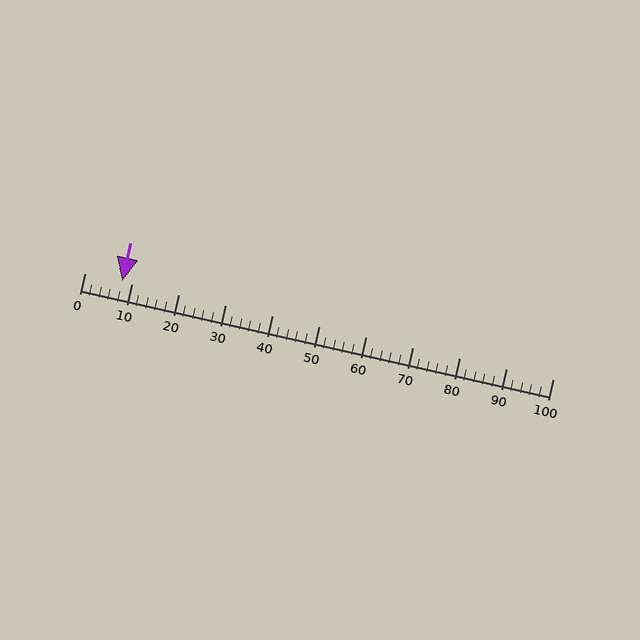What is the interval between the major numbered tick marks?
The major tick marks are spaced 10 units apart.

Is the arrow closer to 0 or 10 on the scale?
The arrow is closer to 10.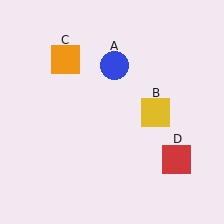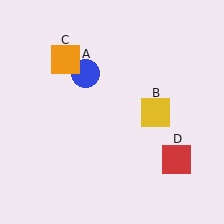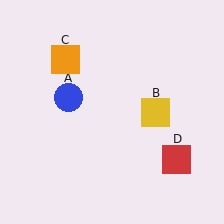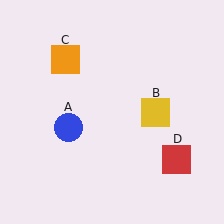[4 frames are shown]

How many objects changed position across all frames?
1 object changed position: blue circle (object A).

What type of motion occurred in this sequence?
The blue circle (object A) rotated counterclockwise around the center of the scene.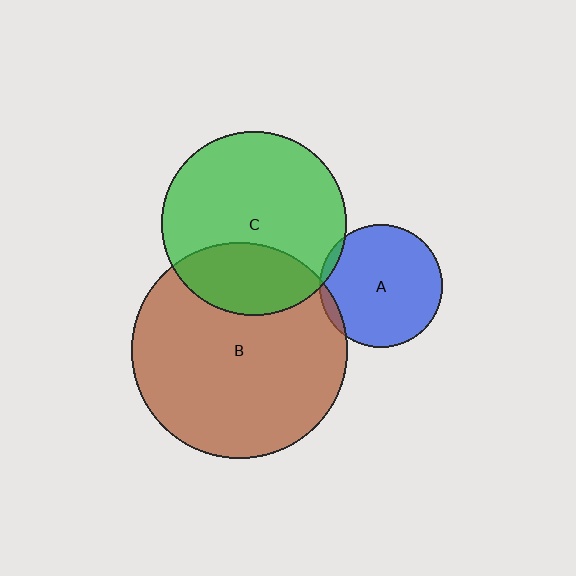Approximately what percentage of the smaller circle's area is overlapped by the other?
Approximately 5%.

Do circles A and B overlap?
Yes.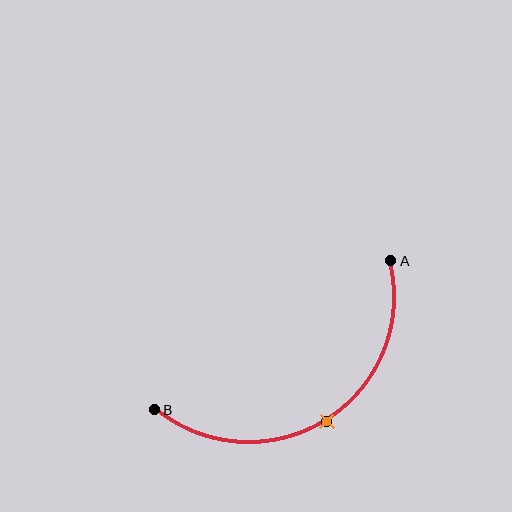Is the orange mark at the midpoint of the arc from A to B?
Yes. The orange mark lies on the arc at equal arc-length from both A and B — it is the arc midpoint.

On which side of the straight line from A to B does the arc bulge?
The arc bulges below the straight line connecting A and B.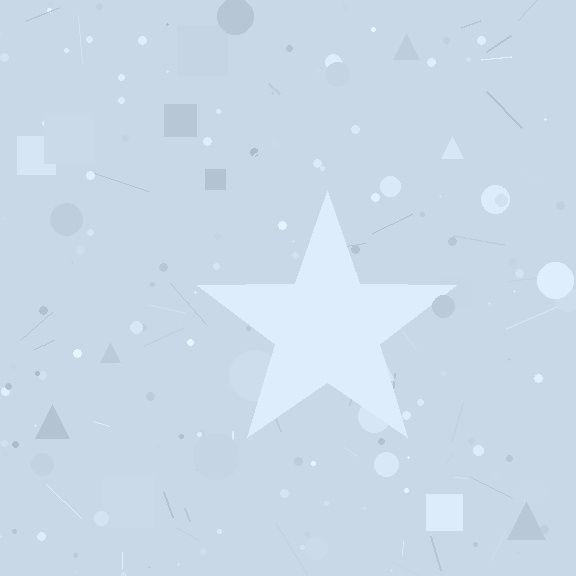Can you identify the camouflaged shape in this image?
The camouflaged shape is a star.